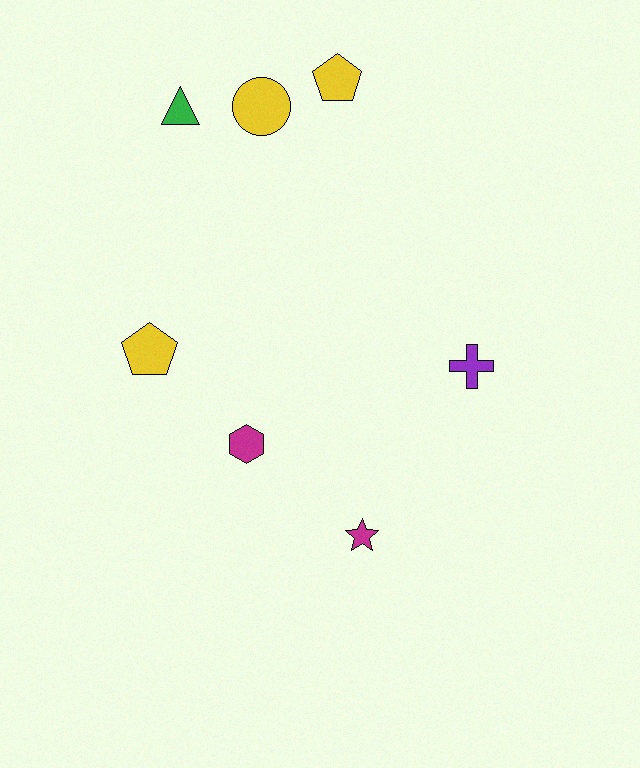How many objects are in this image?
There are 7 objects.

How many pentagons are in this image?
There are 2 pentagons.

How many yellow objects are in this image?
There are 3 yellow objects.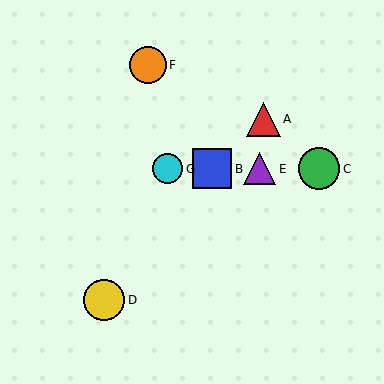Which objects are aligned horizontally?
Objects B, C, E, G are aligned horizontally.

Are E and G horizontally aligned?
Yes, both are at y≈169.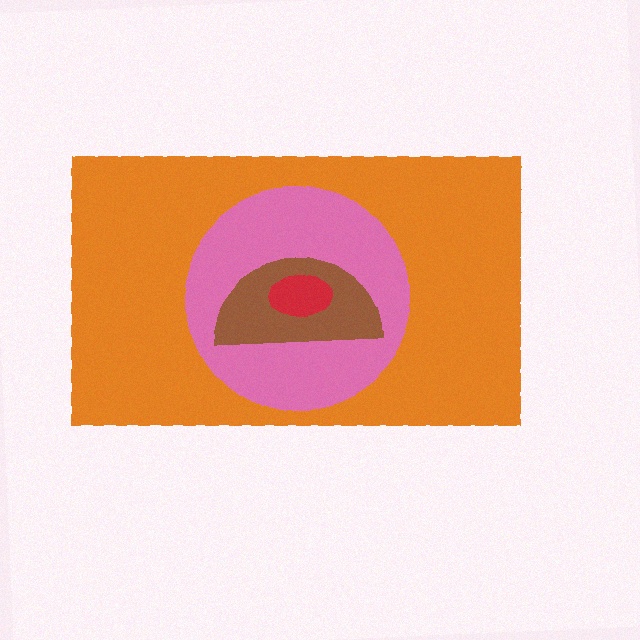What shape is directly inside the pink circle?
The brown semicircle.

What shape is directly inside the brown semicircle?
The red ellipse.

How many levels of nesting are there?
4.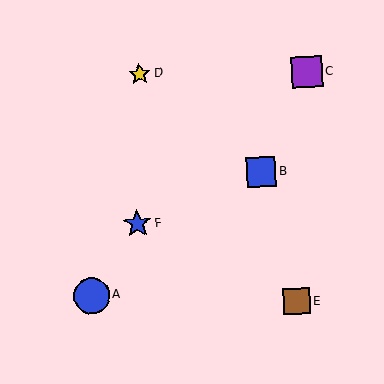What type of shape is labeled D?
Shape D is a yellow star.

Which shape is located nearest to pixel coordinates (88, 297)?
The blue circle (labeled A) at (91, 296) is nearest to that location.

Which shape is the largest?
The blue circle (labeled A) is the largest.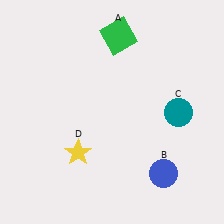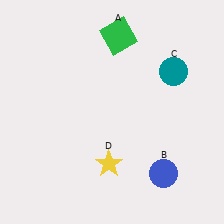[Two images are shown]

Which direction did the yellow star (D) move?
The yellow star (D) moved right.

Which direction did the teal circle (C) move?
The teal circle (C) moved up.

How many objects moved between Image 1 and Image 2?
2 objects moved between the two images.